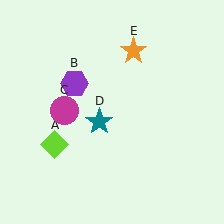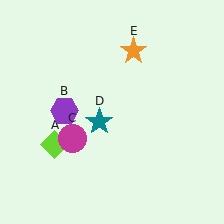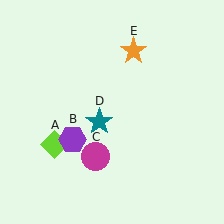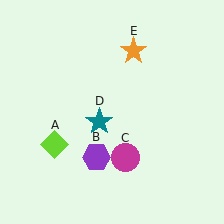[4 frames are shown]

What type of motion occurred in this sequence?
The purple hexagon (object B), magenta circle (object C) rotated counterclockwise around the center of the scene.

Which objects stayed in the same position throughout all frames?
Lime diamond (object A) and teal star (object D) and orange star (object E) remained stationary.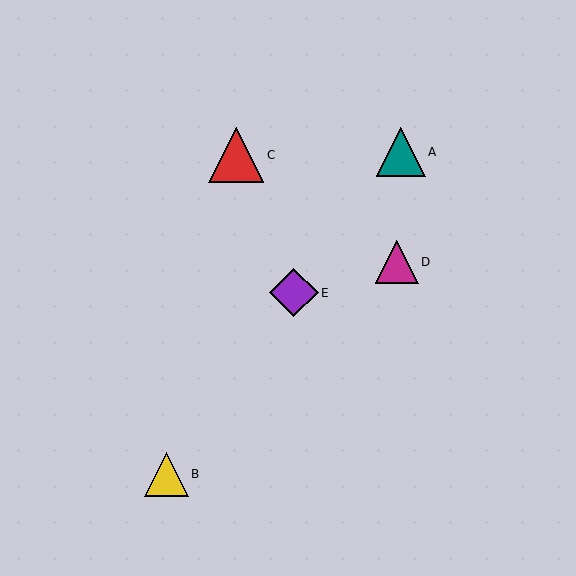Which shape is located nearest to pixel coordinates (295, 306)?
The purple diamond (labeled E) at (294, 293) is nearest to that location.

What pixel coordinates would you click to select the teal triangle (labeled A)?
Click at (401, 152) to select the teal triangle A.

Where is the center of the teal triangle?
The center of the teal triangle is at (401, 152).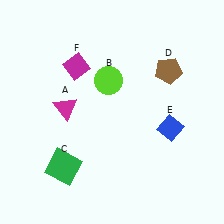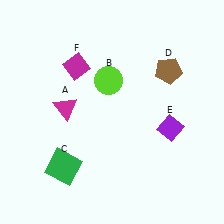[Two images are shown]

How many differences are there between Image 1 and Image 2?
There is 1 difference between the two images.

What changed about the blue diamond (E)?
In Image 1, E is blue. In Image 2, it changed to purple.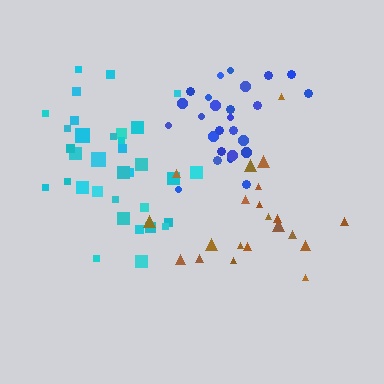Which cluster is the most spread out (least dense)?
Brown.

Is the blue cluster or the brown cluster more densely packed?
Blue.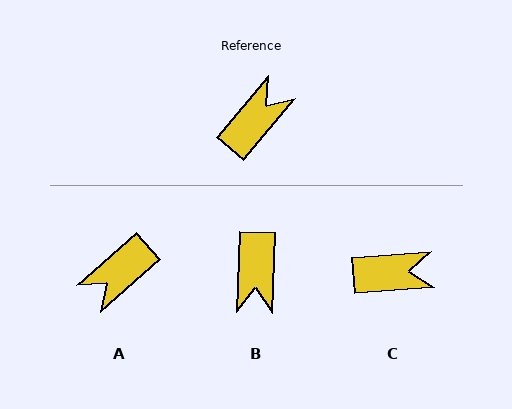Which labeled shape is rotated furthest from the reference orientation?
A, about 172 degrees away.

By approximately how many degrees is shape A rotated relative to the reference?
Approximately 172 degrees counter-clockwise.